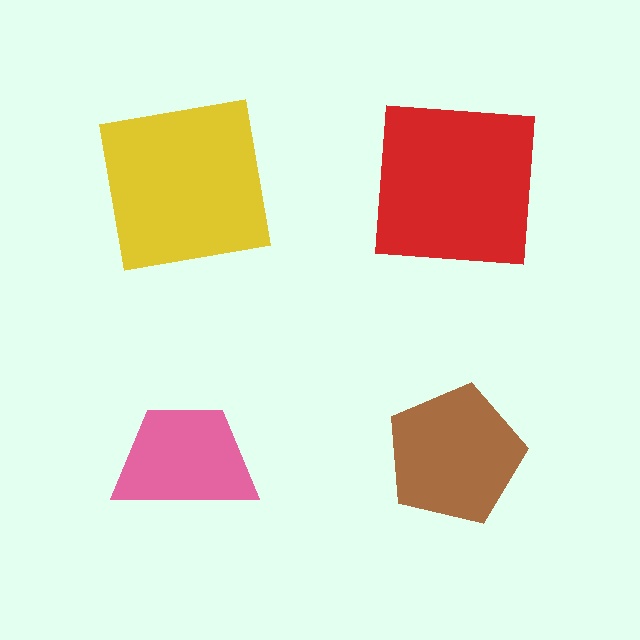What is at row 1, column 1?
A yellow square.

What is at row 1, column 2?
A red square.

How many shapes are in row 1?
2 shapes.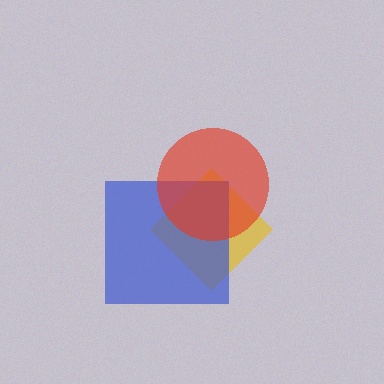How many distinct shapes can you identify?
There are 3 distinct shapes: a yellow diamond, a blue square, a red circle.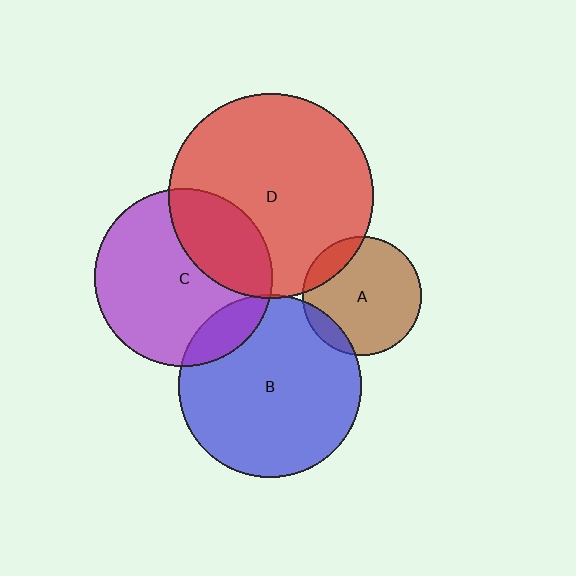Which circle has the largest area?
Circle D (red).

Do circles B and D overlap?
Yes.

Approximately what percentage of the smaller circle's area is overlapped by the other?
Approximately 5%.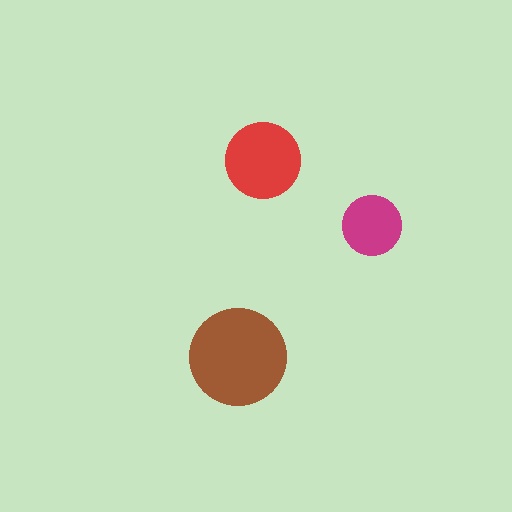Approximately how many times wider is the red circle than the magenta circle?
About 1.5 times wider.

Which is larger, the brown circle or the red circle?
The brown one.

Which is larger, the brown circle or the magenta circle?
The brown one.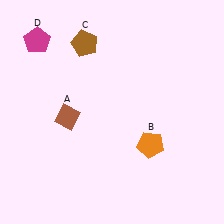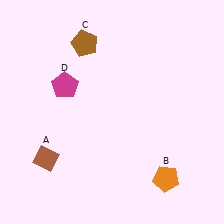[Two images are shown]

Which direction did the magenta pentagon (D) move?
The magenta pentagon (D) moved down.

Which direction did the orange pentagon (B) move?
The orange pentagon (B) moved down.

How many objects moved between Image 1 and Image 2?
3 objects moved between the two images.